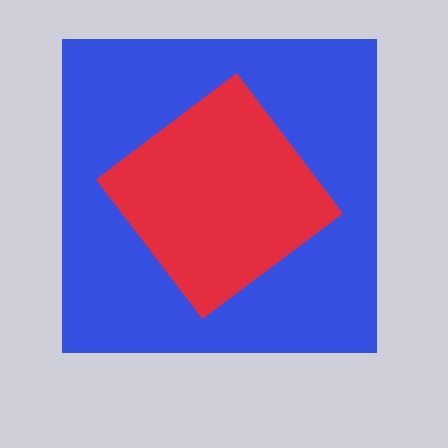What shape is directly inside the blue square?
The red diamond.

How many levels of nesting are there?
2.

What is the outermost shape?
The blue square.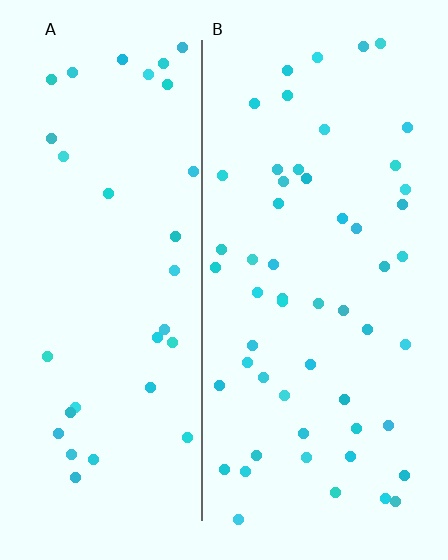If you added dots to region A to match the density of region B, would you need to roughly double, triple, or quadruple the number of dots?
Approximately double.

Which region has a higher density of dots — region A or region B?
B (the right).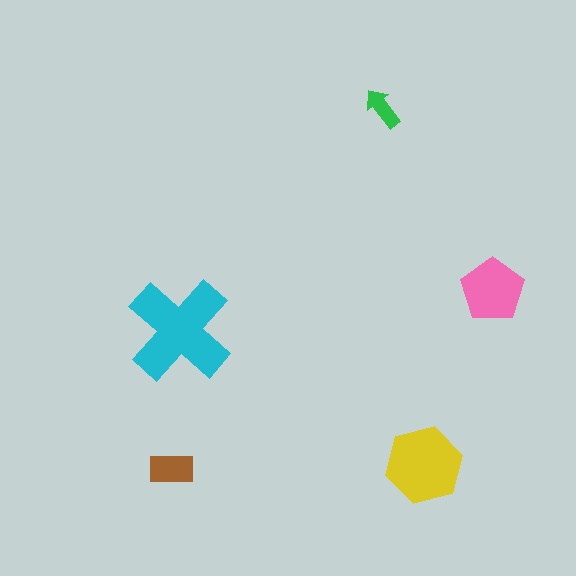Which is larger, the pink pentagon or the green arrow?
The pink pentagon.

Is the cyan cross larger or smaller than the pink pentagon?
Larger.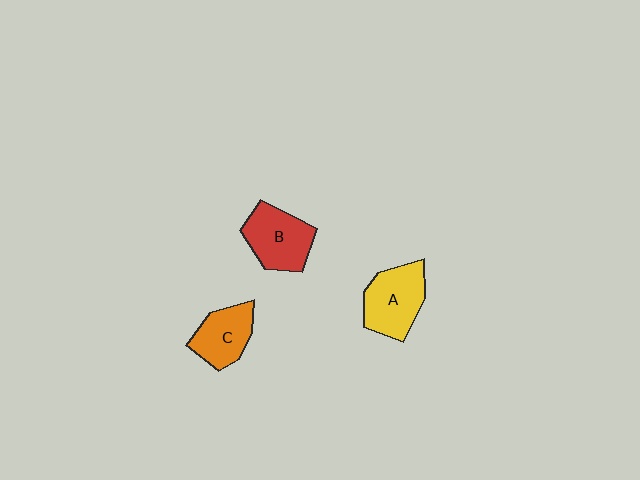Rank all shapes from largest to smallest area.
From largest to smallest: A (yellow), B (red), C (orange).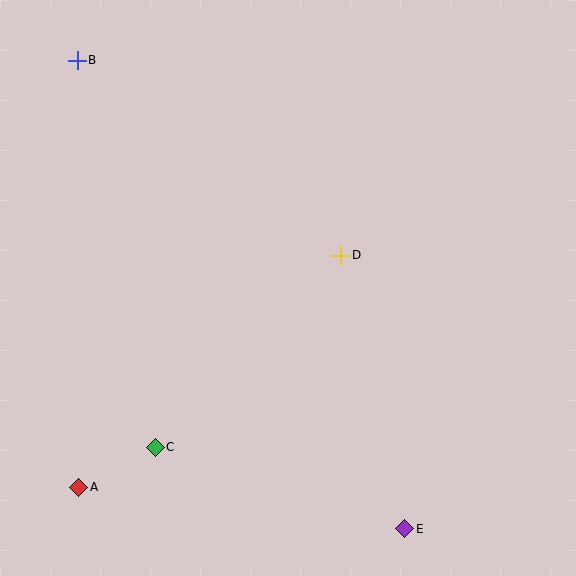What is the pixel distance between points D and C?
The distance between D and C is 267 pixels.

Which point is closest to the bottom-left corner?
Point A is closest to the bottom-left corner.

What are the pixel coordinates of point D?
Point D is at (341, 255).